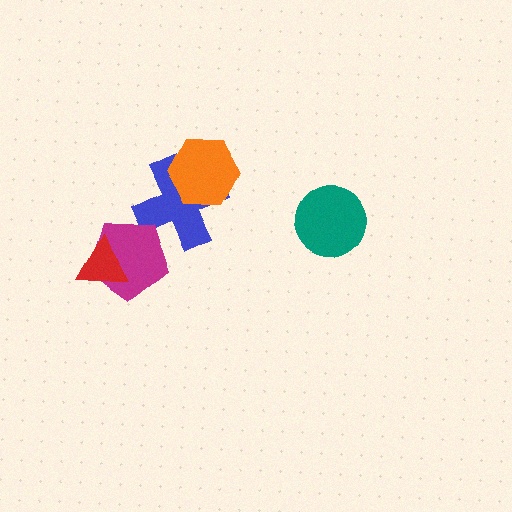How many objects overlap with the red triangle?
1 object overlaps with the red triangle.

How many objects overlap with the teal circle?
0 objects overlap with the teal circle.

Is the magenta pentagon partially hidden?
Yes, it is partially covered by another shape.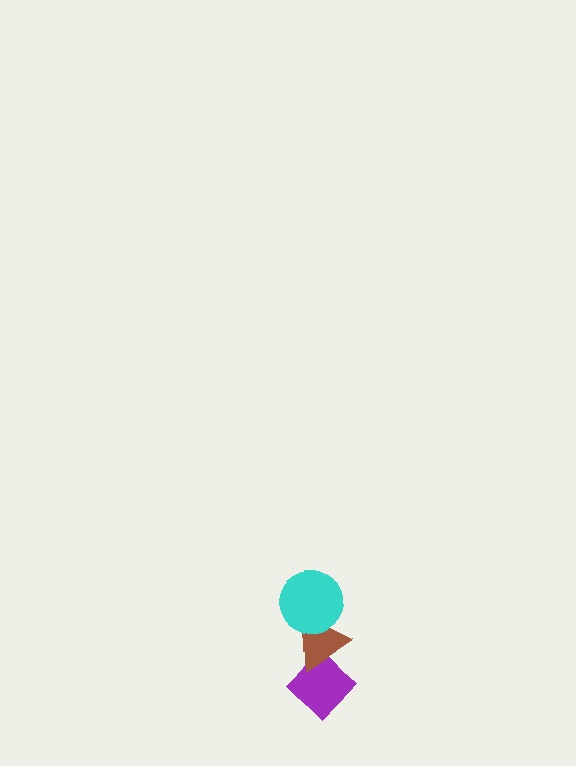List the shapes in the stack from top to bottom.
From top to bottom: the cyan circle, the brown triangle, the purple diamond.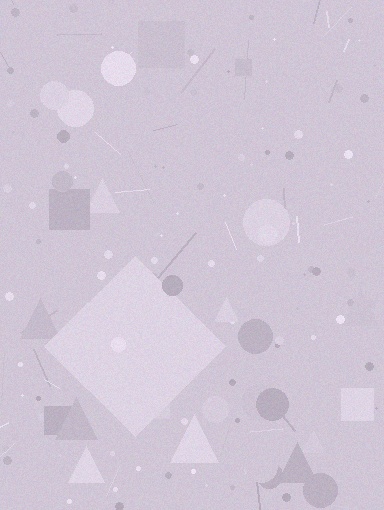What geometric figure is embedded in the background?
A diamond is embedded in the background.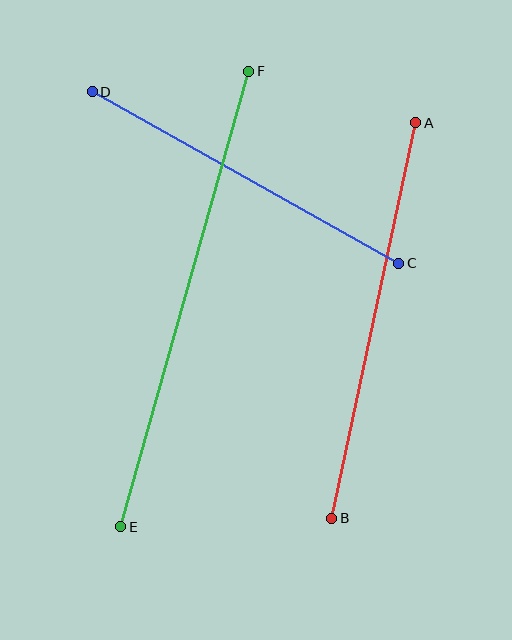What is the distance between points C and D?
The distance is approximately 351 pixels.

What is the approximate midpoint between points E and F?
The midpoint is at approximately (185, 299) pixels.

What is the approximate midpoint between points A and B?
The midpoint is at approximately (374, 321) pixels.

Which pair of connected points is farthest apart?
Points E and F are farthest apart.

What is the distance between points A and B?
The distance is approximately 405 pixels.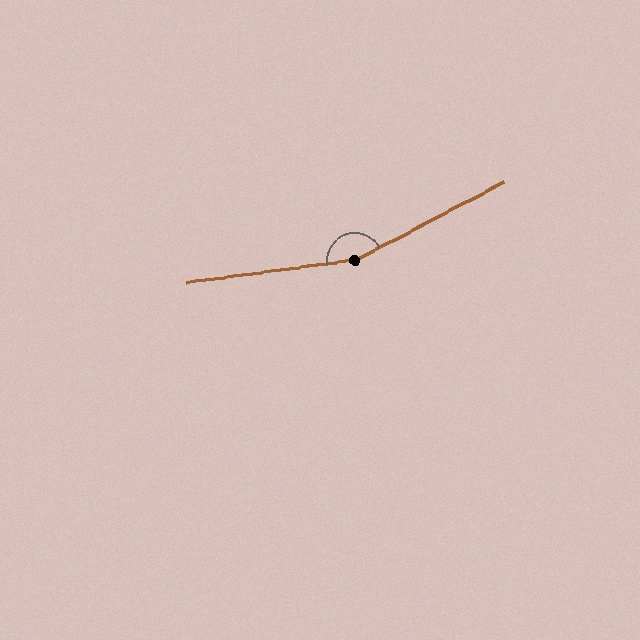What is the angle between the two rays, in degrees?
Approximately 160 degrees.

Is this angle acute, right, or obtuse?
It is obtuse.